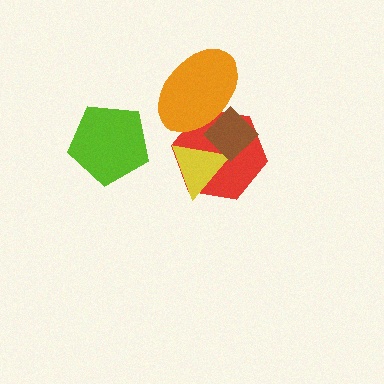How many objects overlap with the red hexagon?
3 objects overlap with the red hexagon.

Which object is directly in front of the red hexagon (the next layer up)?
The yellow triangle is directly in front of the red hexagon.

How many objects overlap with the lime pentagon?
0 objects overlap with the lime pentagon.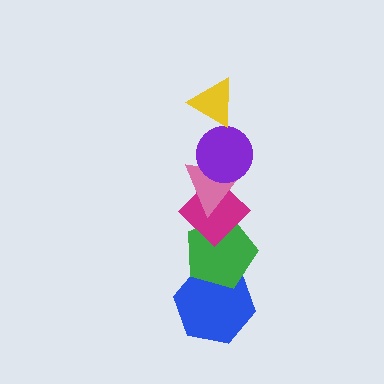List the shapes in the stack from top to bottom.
From top to bottom: the yellow triangle, the purple circle, the pink triangle, the magenta diamond, the green pentagon, the blue hexagon.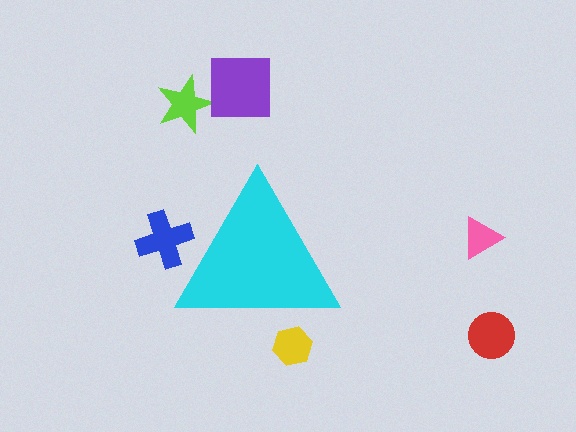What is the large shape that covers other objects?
A cyan triangle.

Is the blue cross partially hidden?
Yes, the blue cross is partially hidden behind the cyan triangle.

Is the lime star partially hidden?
No, the lime star is fully visible.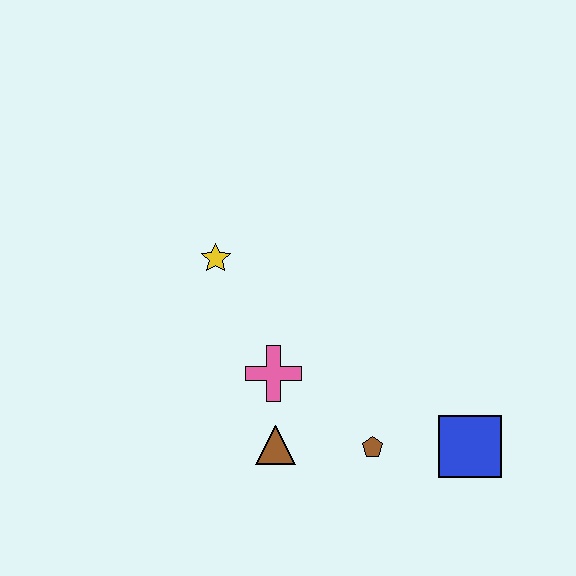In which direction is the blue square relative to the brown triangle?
The blue square is to the right of the brown triangle.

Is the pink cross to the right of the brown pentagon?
No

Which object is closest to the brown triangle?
The pink cross is closest to the brown triangle.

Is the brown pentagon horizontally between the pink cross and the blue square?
Yes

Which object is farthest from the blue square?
The yellow star is farthest from the blue square.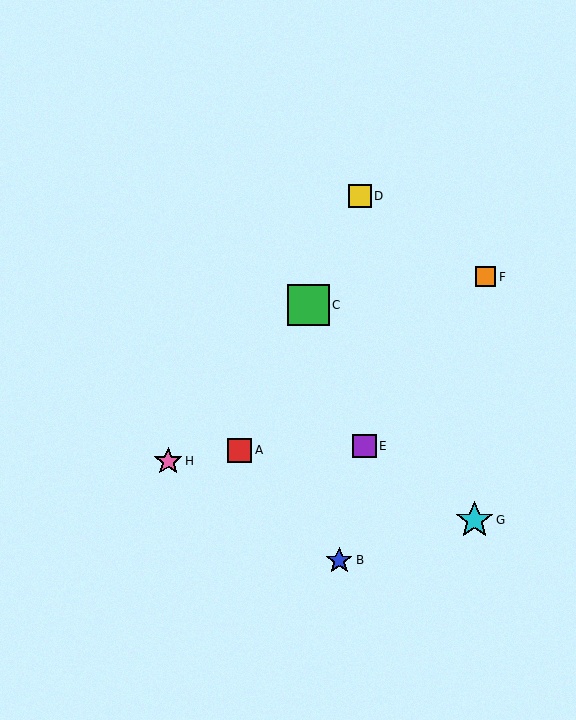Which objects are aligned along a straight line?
Objects A, C, D are aligned along a straight line.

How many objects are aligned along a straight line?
3 objects (A, C, D) are aligned along a straight line.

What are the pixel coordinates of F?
Object F is at (486, 277).